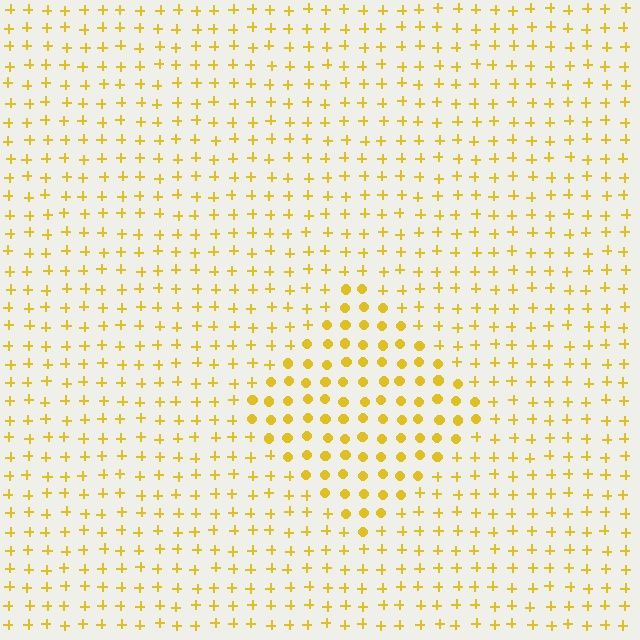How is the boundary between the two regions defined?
The boundary is defined by a change in element shape: circles inside vs. plus signs outside. All elements share the same color and spacing.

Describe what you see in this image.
The image is filled with small yellow elements arranged in a uniform grid. A diamond-shaped region contains circles, while the surrounding area contains plus signs. The boundary is defined purely by the change in element shape.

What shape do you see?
I see a diamond.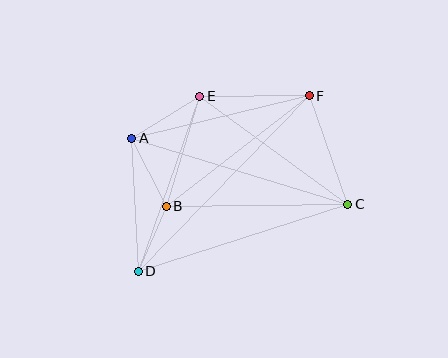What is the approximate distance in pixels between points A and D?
The distance between A and D is approximately 133 pixels.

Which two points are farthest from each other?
Points D and F are farthest from each other.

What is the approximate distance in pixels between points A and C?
The distance between A and C is approximately 226 pixels.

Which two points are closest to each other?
Points B and D are closest to each other.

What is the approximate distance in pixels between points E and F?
The distance between E and F is approximately 109 pixels.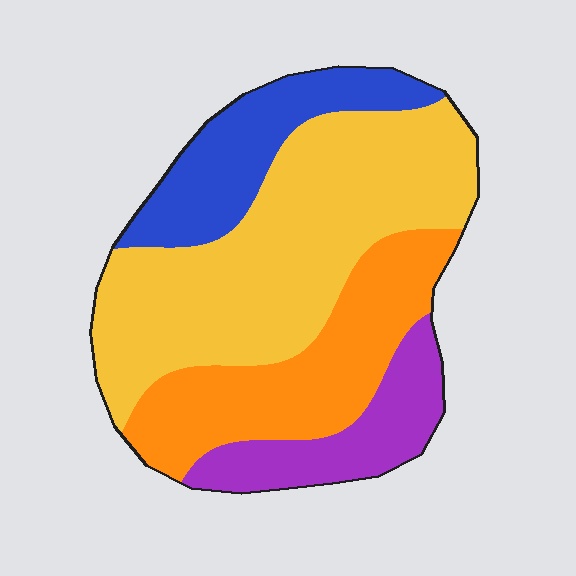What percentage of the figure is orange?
Orange takes up about one quarter (1/4) of the figure.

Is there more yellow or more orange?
Yellow.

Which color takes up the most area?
Yellow, at roughly 45%.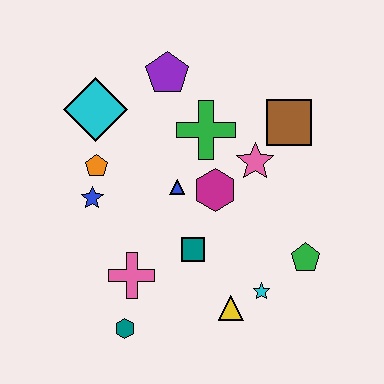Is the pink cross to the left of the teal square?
Yes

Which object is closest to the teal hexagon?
The pink cross is closest to the teal hexagon.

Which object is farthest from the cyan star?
The cyan diamond is farthest from the cyan star.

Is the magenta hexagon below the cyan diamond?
Yes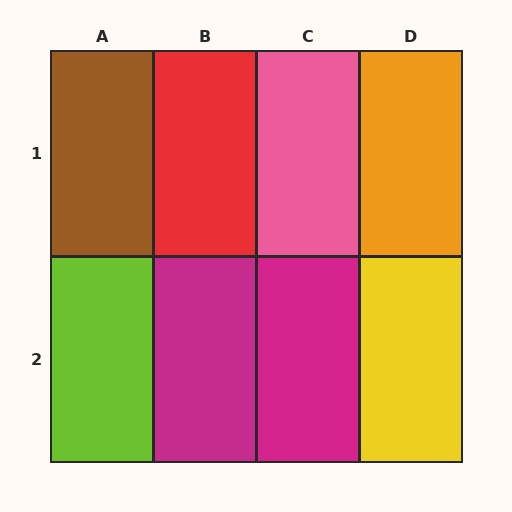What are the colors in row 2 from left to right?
Lime, magenta, magenta, yellow.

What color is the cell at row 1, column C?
Pink.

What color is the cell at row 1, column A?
Brown.